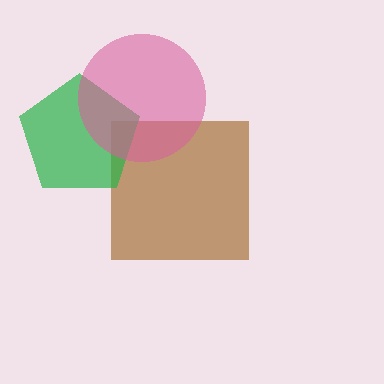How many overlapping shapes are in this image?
There are 3 overlapping shapes in the image.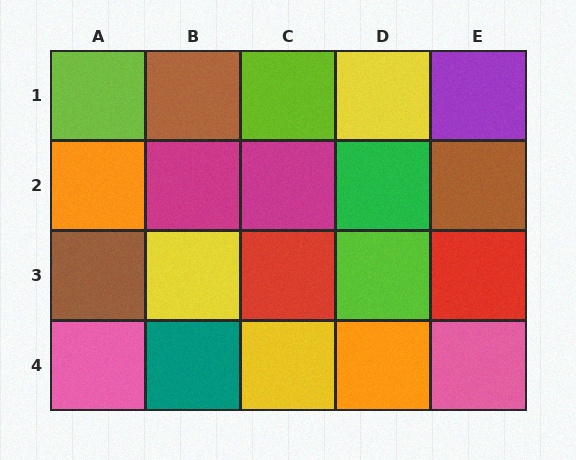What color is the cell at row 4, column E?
Pink.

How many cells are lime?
3 cells are lime.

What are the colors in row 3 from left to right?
Brown, yellow, red, lime, red.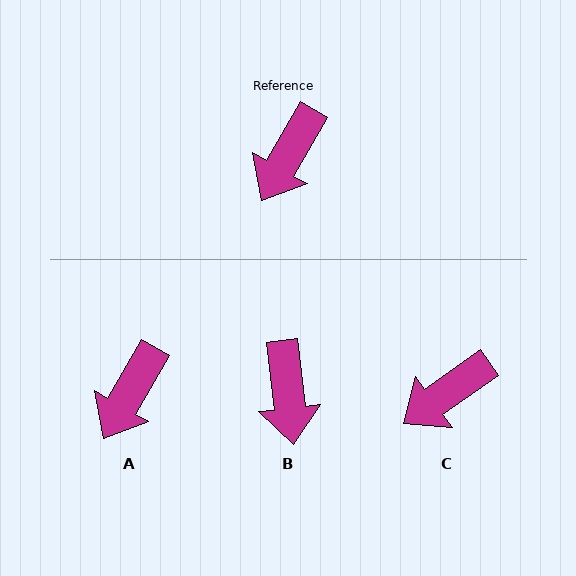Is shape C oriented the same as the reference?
No, it is off by about 25 degrees.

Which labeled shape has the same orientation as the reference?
A.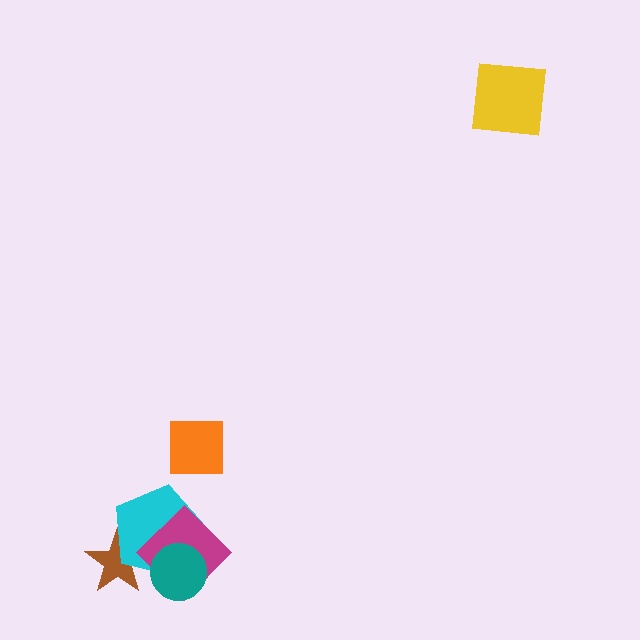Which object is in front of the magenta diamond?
The teal circle is in front of the magenta diamond.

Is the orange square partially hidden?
No, no other shape covers it.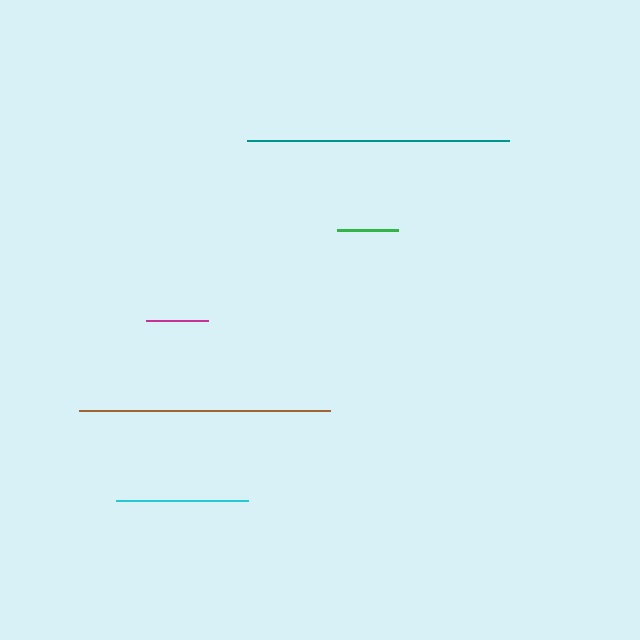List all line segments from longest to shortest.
From longest to shortest: teal, brown, cyan, green, magenta.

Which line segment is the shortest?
The magenta line is the shortest at approximately 61 pixels.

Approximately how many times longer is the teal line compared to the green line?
The teal line is approximately 4.3 times the length of the green line.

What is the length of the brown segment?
The brown segment is approximately 251 pixels long.